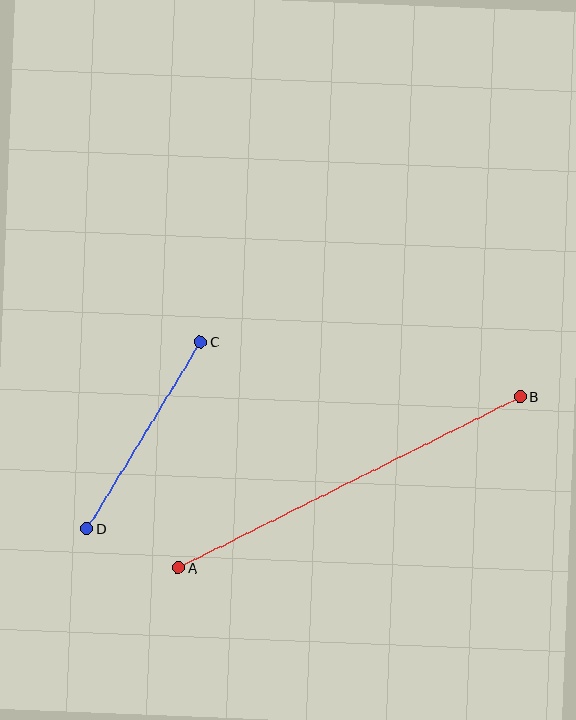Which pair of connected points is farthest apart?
Points A and B are farthest apart.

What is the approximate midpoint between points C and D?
The midpoint is at approximately (143, 435) pixels.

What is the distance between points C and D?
The distance is approximately 218 pixels.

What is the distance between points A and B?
The distance is approximately 382 pixels.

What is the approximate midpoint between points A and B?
The midpoint is at approximately (349, 482) pixels.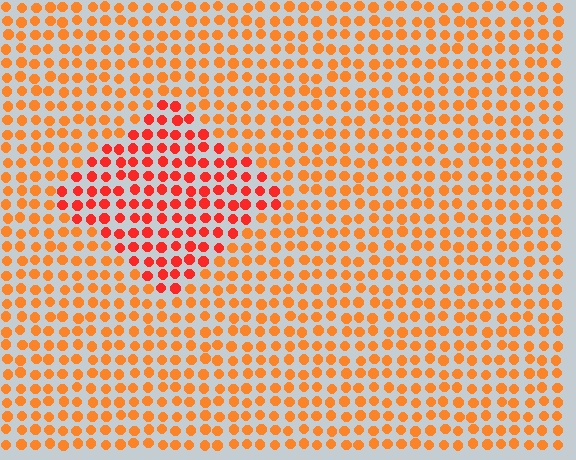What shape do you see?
I see a diamond.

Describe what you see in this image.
The image is filled with small orange elements in a uniform arrangement. A diamond-shaped region is visible where the elements are tinted to a slightly different hue, forming a subtle color boundary.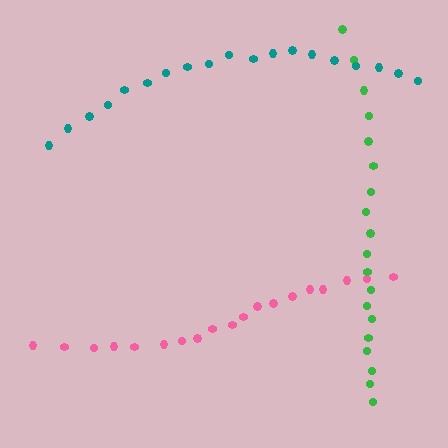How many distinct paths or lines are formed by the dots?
There are 3 distinct paths.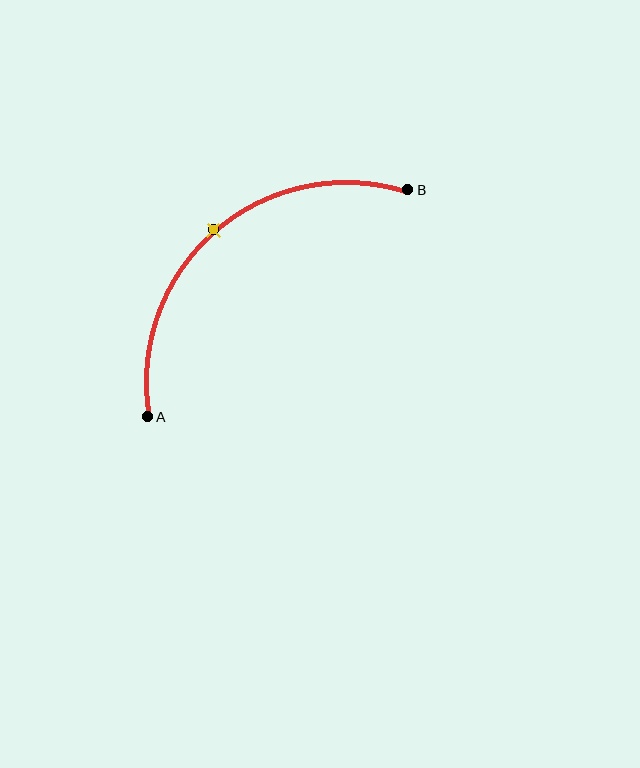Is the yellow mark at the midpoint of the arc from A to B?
Yes. The yellow mark lies on the arc at equal arc-length from both A and B — it is the arc midpoint.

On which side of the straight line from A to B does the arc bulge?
The arc bulges above and to the left of the straight line connecting A and B.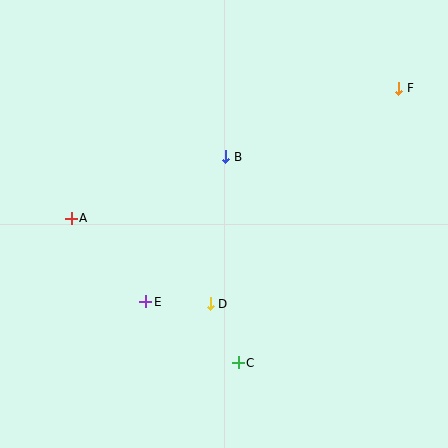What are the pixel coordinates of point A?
Point A is at (71, 218).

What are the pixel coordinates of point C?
Point C is at (238, 363).